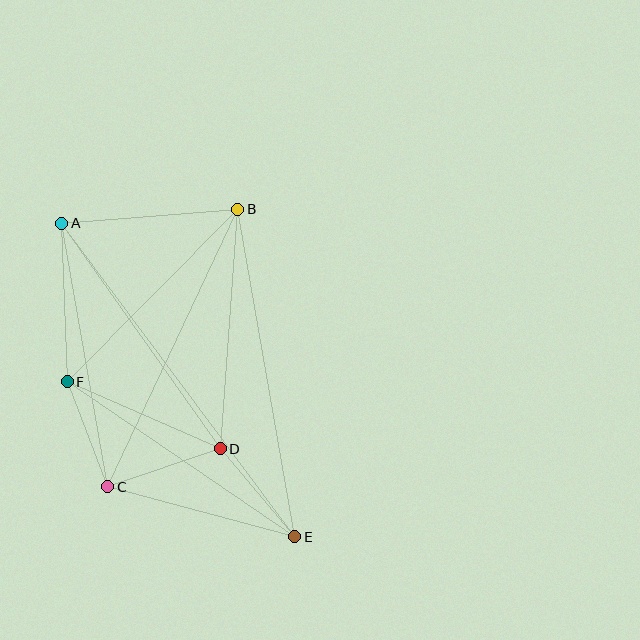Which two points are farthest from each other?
Points A and E are farthest from each other.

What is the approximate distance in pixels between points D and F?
The distance between D and F is approximately 167 pixels.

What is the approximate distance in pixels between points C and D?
The distance between C and D is approximately 119 pixels.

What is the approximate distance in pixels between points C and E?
The distance between C and E is approximately 193 pixels.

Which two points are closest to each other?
Points C and F are closest to each other.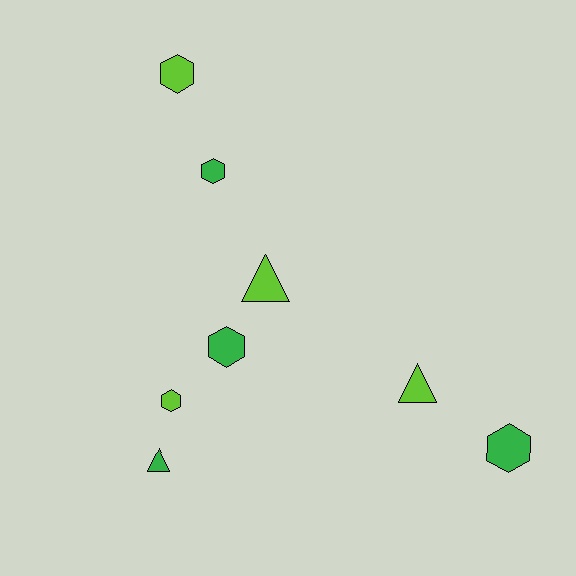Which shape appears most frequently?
Hexagon, with 5 objects.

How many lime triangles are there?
There are 2 lime triangles.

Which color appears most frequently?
Lime, with 4 objects.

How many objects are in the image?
There are 8 objects.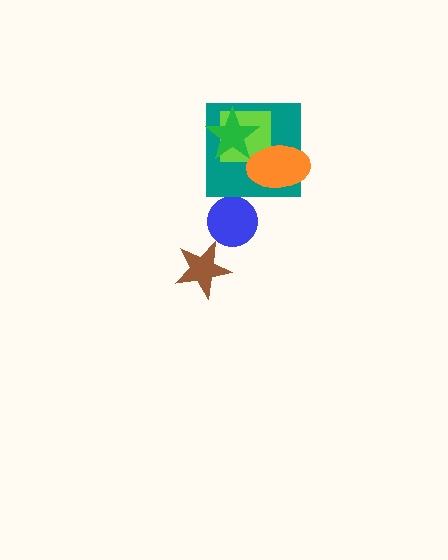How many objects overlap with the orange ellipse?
2 objects overlap with the orange ellipse.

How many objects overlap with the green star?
2 objects overlap with the green star.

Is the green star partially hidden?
No, no other shape covers it.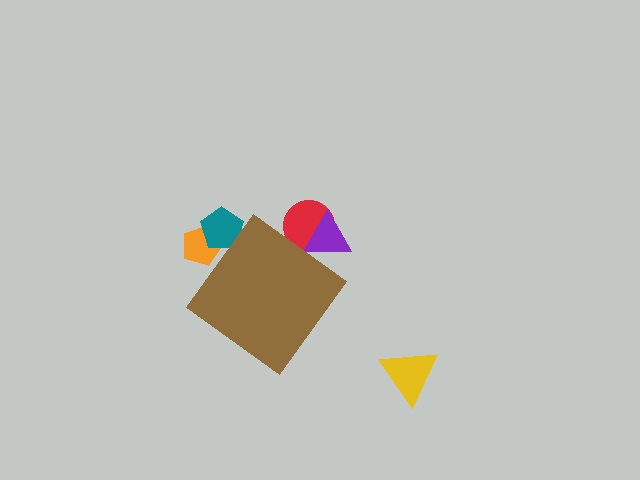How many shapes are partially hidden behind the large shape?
4 shapes are partially hidden.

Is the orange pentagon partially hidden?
Yes, the orange pentagon is partially hidden behind the brown diamond.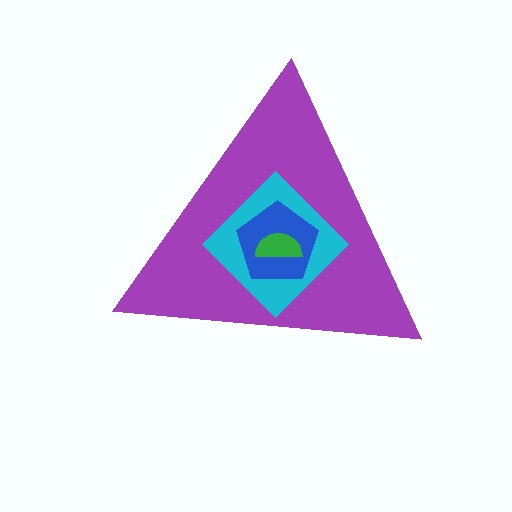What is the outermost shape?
The purple triangle.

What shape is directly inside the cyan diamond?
The blue pentagon.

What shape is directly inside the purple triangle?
The cyan diamond.